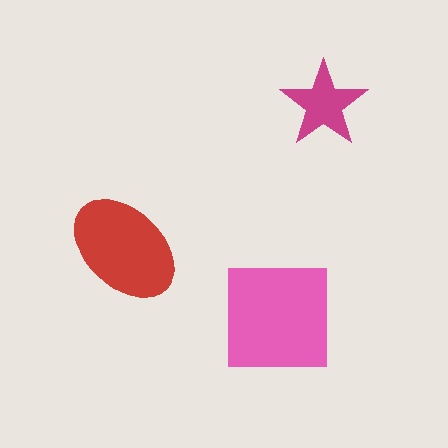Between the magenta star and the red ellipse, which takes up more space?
The red ellipse.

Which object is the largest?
The pink square.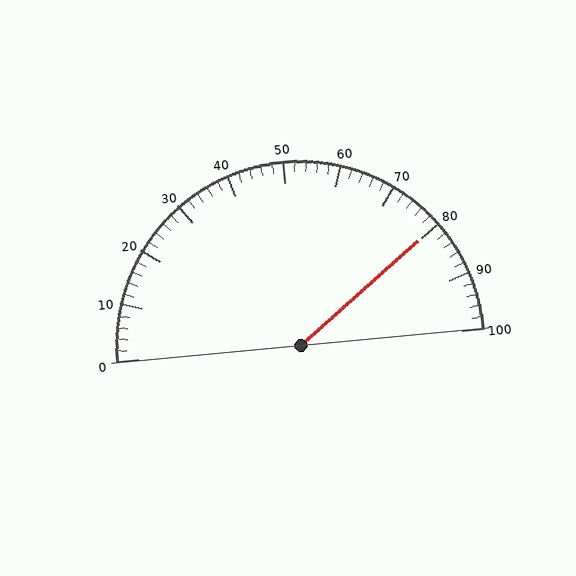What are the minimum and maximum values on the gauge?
The gauge ranges from 0 to 100.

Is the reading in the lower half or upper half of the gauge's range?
The reading is in the upper half of the range (0 to 100).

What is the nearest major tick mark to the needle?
The nearest major tick mark is 80.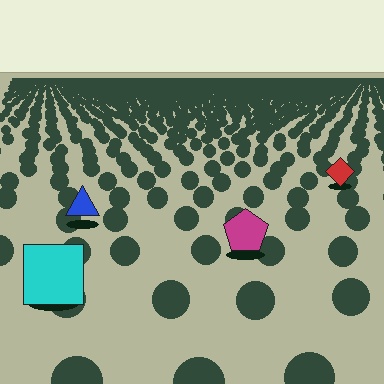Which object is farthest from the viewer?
The red diamond is farthest from the viewer. It appears smaller and the ground texture around it is denser.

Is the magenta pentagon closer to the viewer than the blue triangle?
Yes. The magenta pentagon is closer — you can tell from the texture gradient: the ground texture is coarser near it.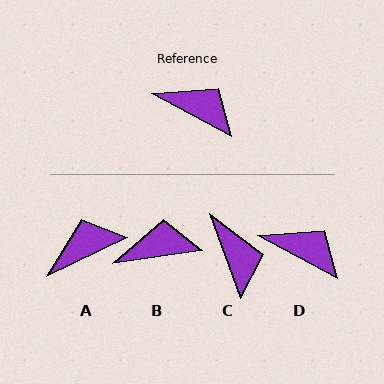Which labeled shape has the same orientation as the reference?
D.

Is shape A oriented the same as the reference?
No, it is off by about 54 degrees.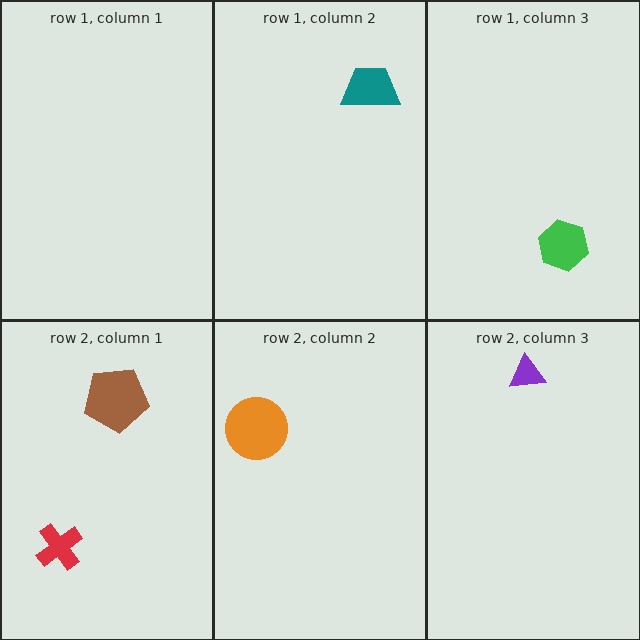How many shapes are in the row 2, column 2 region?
1.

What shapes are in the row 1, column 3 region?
The green hexagon.